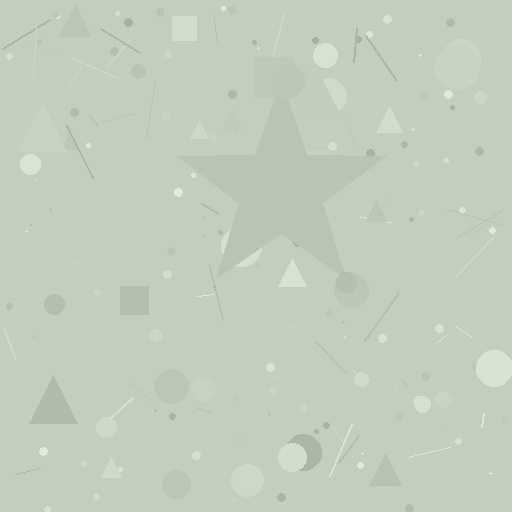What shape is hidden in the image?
A star is hidden in the image.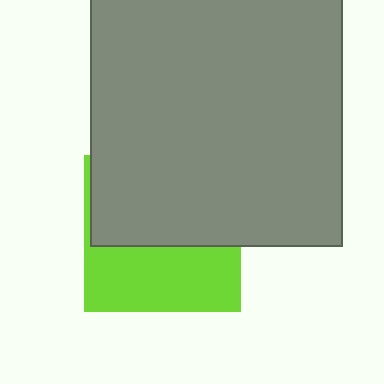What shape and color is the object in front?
The object in front is a gray square.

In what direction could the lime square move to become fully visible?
The lime square could move down. That would shift it out from behind the gray square entirely.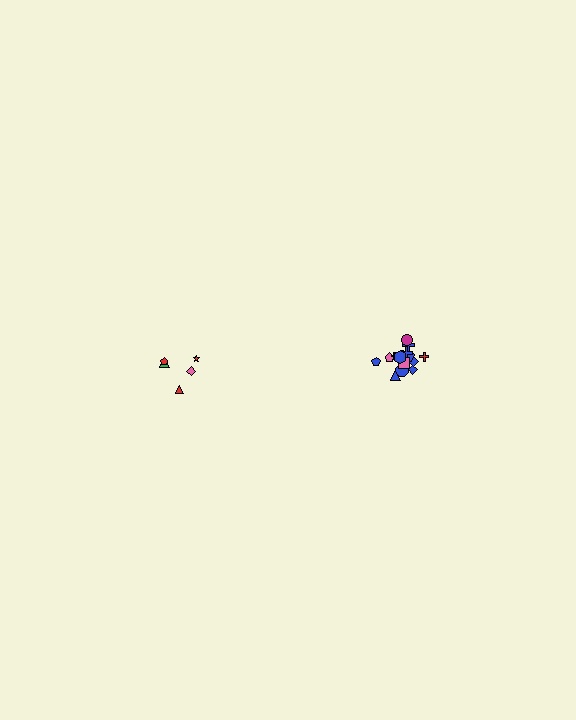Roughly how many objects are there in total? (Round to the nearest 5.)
Roughly 20 objects in total.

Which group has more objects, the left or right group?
The right group.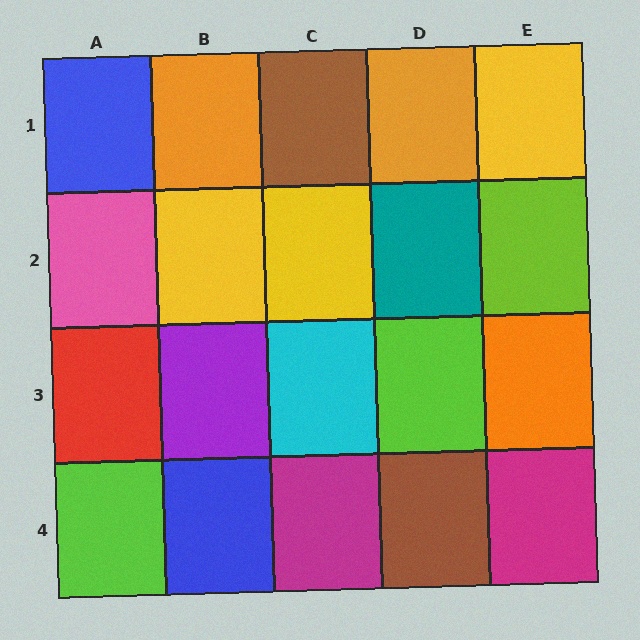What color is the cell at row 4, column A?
Lime.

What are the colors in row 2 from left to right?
Pink, yellow, yellow, teal, lime.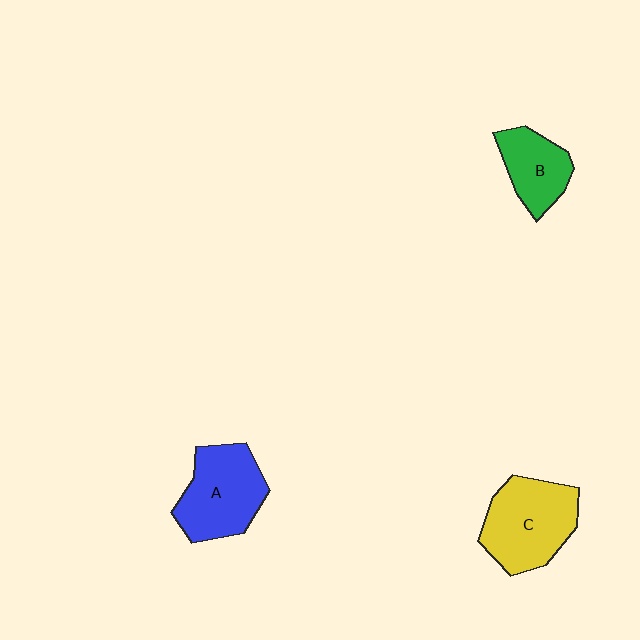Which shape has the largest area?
Shape C (yellow).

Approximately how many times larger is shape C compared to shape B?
Approximately 1.6 times.